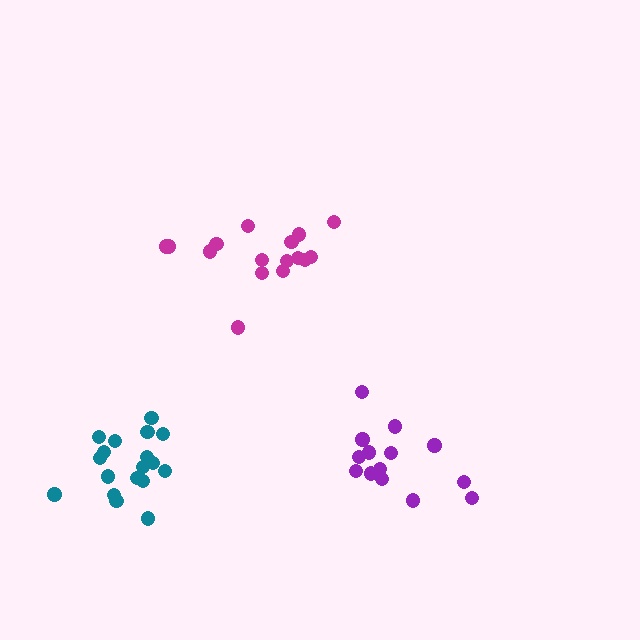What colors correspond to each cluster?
The clusters are colored: magenta, purple, teal.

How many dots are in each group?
Group 1: 16 dots, Group 2: 14 dots, Group 3: 18 dots (48 total).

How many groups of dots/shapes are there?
There are 3 groups.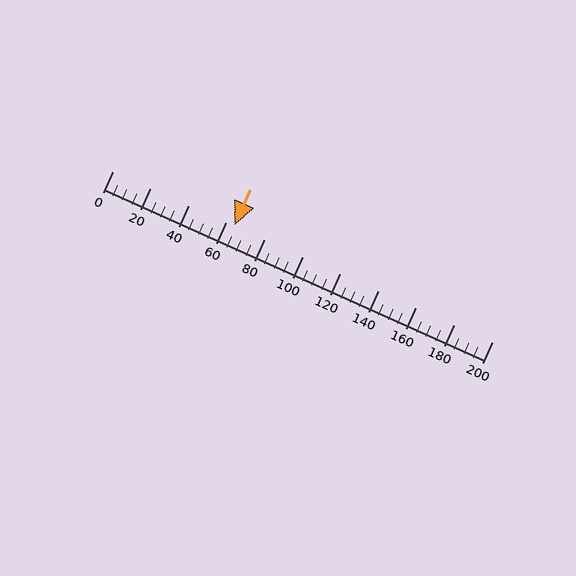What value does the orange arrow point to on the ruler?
The orange arrow points to approximately 64.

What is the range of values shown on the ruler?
The ruler shows values from 0 to 200.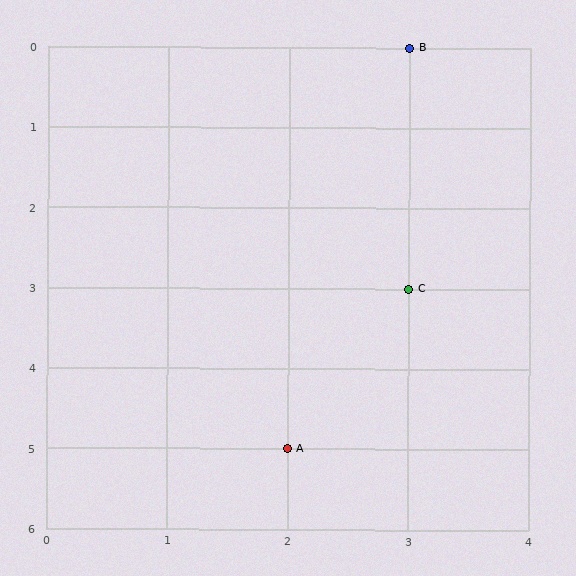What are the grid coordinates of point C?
Point C is at grid coordinates (3, 3).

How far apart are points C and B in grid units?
Points C and B are 3 rows apart.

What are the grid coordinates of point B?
Point B is at grid coordinates (3, 0).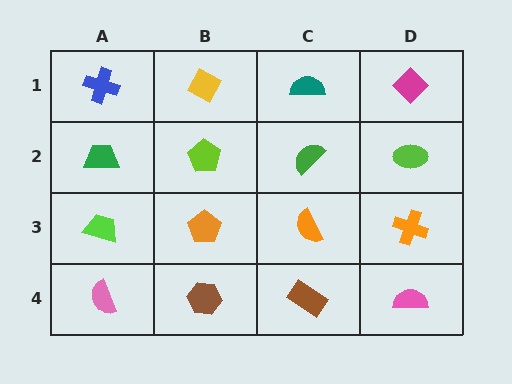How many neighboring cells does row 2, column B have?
4.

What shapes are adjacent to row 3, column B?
A lime pentagon (row 2, column B), a brown hexagon (row 4, column B), a lime trapezoid (row 3, column A), an orange semicircle (row 3, column C).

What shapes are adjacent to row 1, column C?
A green semicircle (row 2, column C), a yellow diamond (row 1, column B), a magenta diamond (row 1, column D).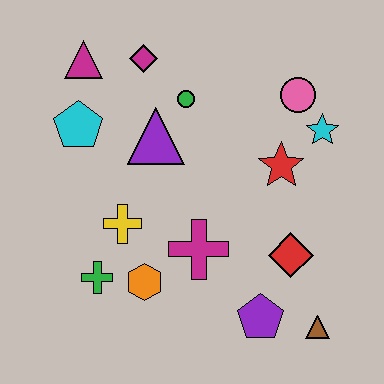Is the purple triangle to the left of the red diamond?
Yes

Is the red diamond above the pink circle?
No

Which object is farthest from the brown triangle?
The magenta triangle is farthest from the brown triangle.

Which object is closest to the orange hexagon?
The green cross is closest to the orange hexagon.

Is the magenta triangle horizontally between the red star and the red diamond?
No